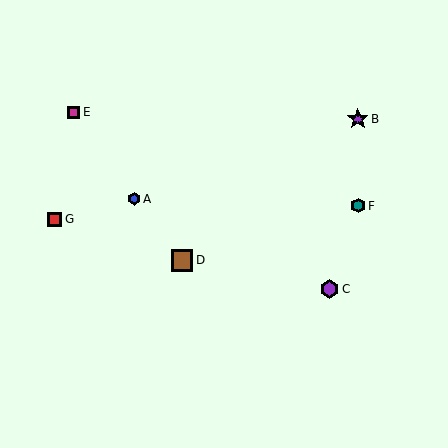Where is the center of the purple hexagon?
The center of the purple hexagon is at (329, 289).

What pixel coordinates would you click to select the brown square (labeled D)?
Click at (182, 260) to select the brown square D.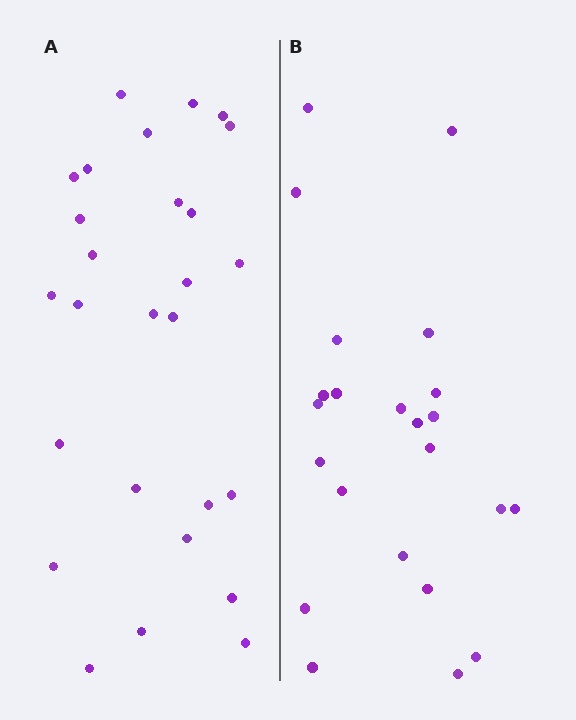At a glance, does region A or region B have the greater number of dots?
Region A (the left region) has more dots.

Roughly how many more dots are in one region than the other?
Region A has about 4 more dots than region B.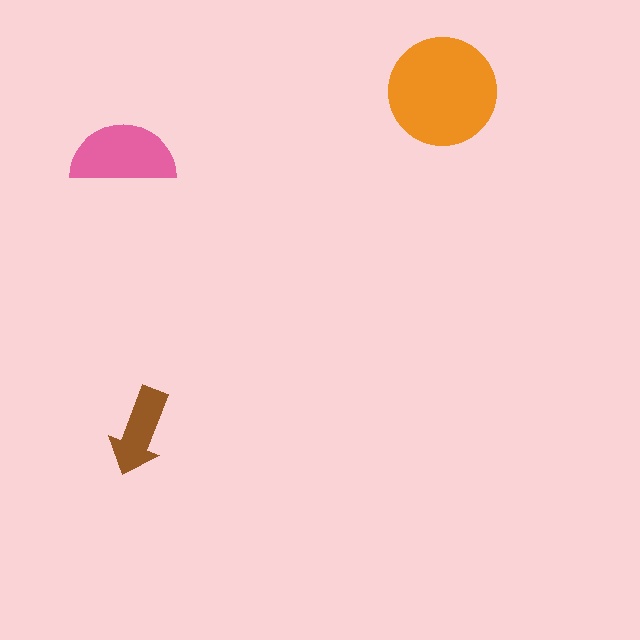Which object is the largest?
The orange circle.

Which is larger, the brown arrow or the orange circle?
The orange circle.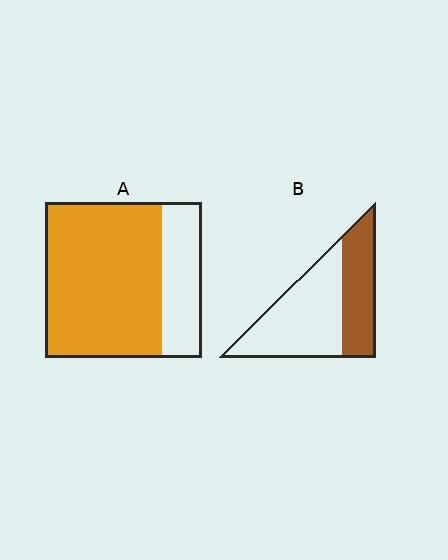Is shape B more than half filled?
No.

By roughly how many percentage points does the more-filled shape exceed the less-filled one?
By roughly 35 percentage points (A over B).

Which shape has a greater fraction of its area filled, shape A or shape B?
Shape A.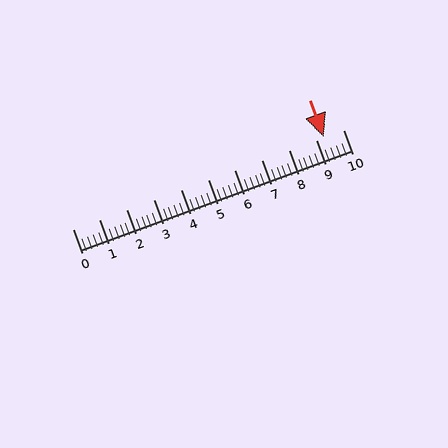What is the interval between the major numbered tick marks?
The major tick marks are spaced 1 units apart.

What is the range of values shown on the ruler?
The ruler shows values from 0 to 10.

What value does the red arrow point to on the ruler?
The red arrow points to approximately 9.3.